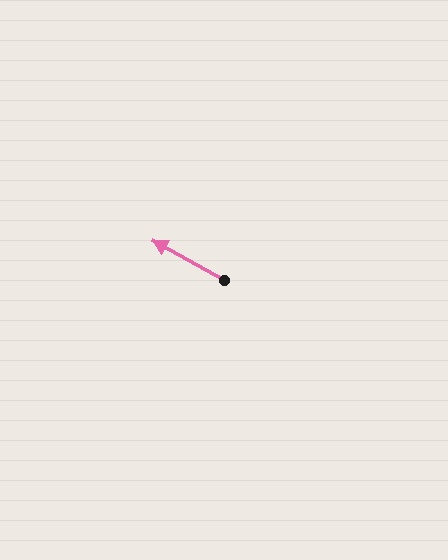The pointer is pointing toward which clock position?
Roughly 10 o'clock.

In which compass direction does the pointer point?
Northwest.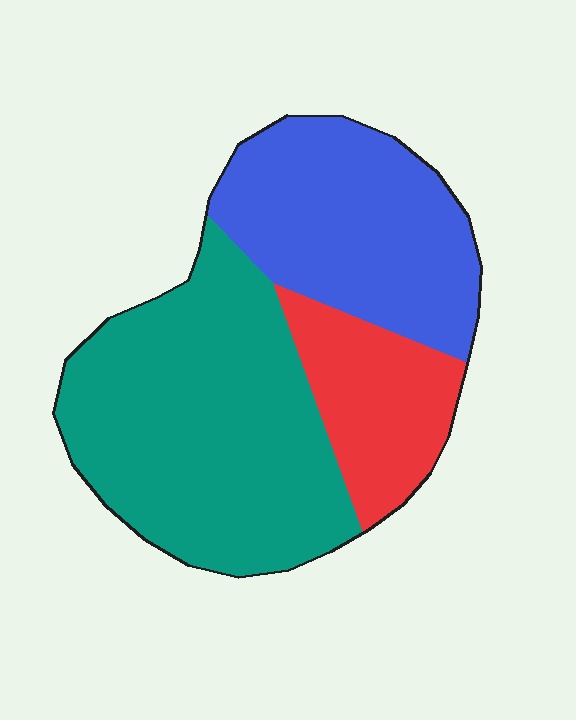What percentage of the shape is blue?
Blue covers roughly 30% of the shape.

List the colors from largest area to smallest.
From largest to smallest: teal, blue, red.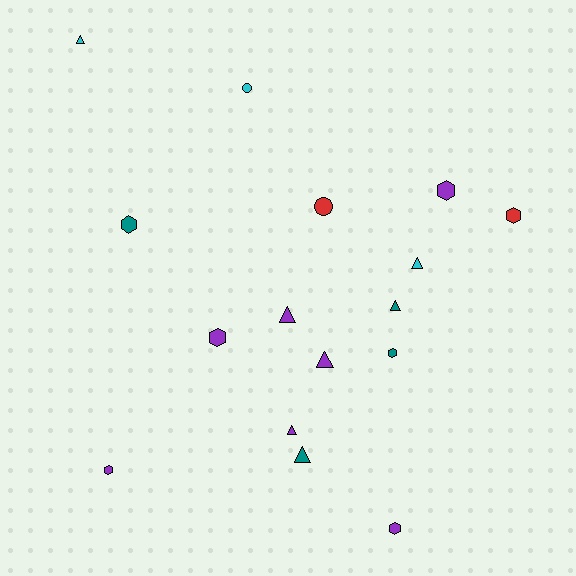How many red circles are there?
There is 1 red circle.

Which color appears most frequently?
Purple, with 7 objects.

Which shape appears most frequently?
Triangle, with 7 objects.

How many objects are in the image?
There are 16 objects.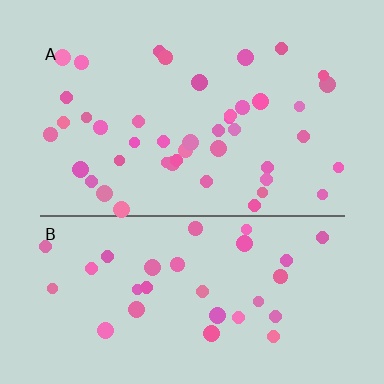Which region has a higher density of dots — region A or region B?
A (the top).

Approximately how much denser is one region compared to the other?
Approximately 1.4× — region A over region B.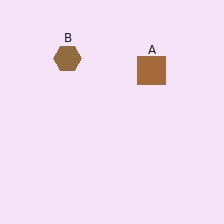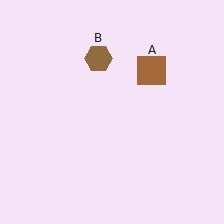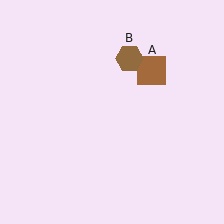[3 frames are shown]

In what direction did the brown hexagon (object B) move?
The brown hexagon (object B) moved right.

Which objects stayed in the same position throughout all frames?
Brown square (object A) remained stationary.